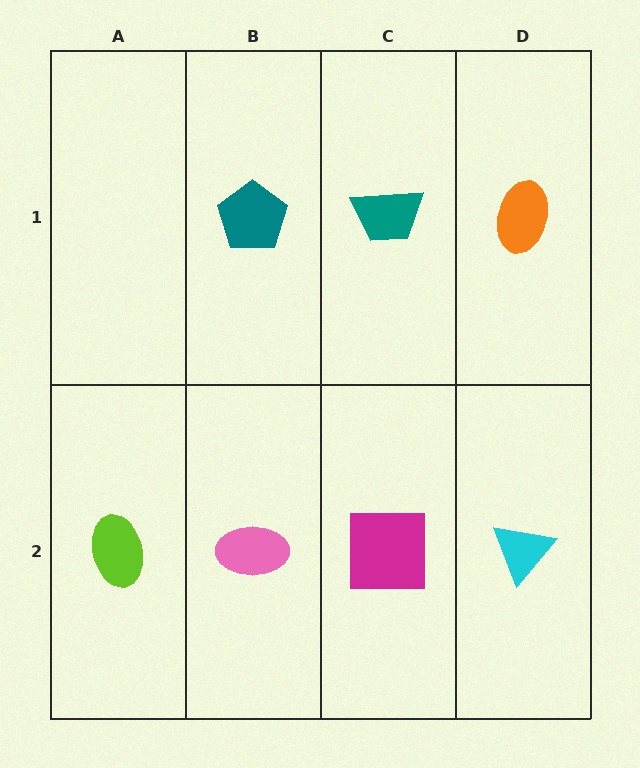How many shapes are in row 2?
4 shapes.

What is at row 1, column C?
A teal trapezoid.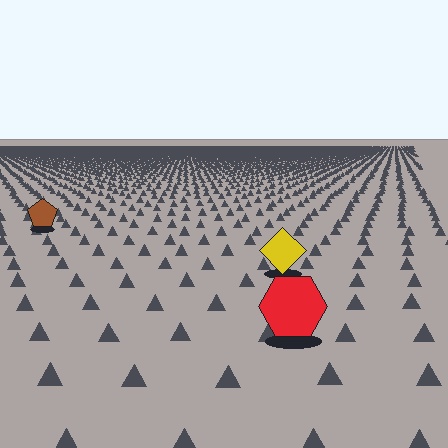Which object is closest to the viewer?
The red hexagon is closest. The texture marks near it are larger and more spread out.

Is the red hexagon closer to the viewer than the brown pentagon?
Yes. The red hexagon is closer — you can tell from the texture gradient: the ground texture is coarser near it.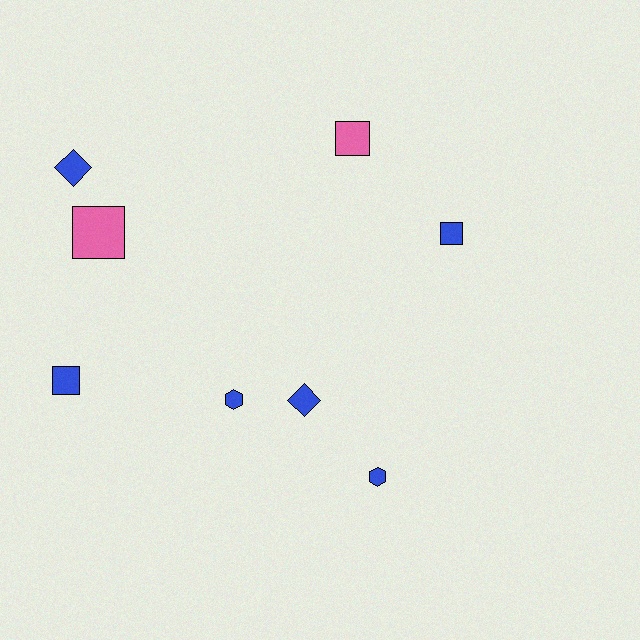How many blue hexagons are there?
There are 2 blue hexagons.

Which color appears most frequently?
Blue, with 6 objects.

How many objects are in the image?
There are 8 objects.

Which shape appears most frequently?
Square, with 4 objects.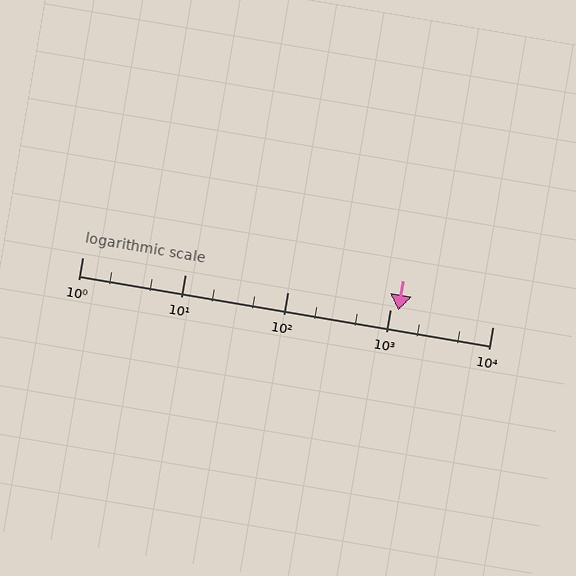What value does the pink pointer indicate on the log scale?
The pointer indicates approximately 1200.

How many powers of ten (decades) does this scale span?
The scale spans 4 decades, from 1 to 10000.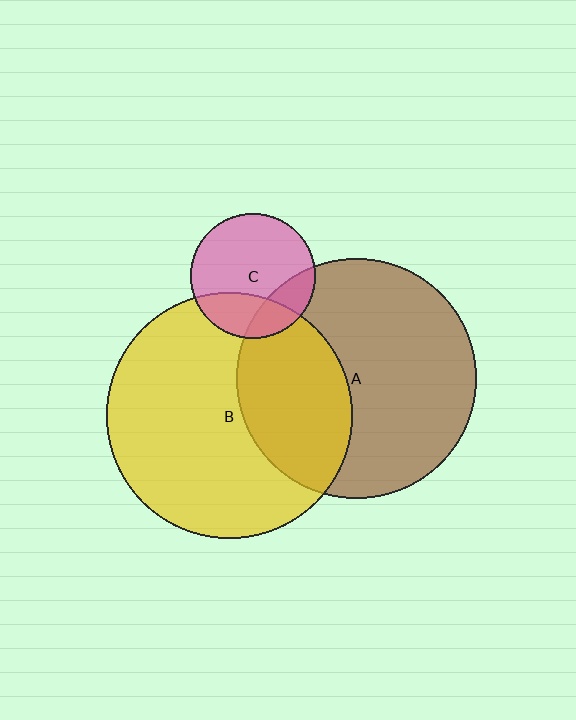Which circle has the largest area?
Circle B (yellow).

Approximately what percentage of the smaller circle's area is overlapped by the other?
Approximately 25%.